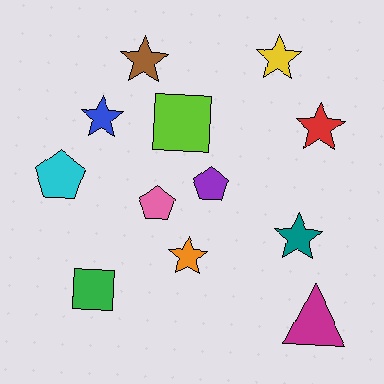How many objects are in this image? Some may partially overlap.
There are 12 objects.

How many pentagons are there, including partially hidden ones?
There are 3 pentagons.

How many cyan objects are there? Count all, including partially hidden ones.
There is 1 cyan object.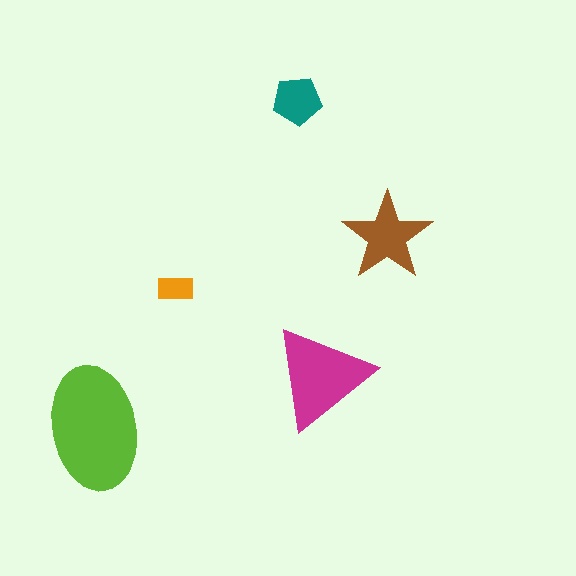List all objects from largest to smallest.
The lime ellipse, the magenta triangle, the brown star, the teal pentagon, the orange rectangle.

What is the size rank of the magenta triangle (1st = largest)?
2nd.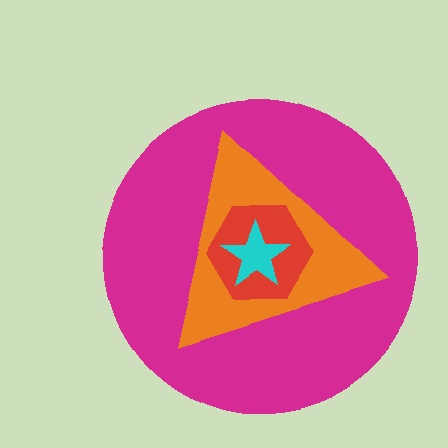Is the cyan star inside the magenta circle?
Yes.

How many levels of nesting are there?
4.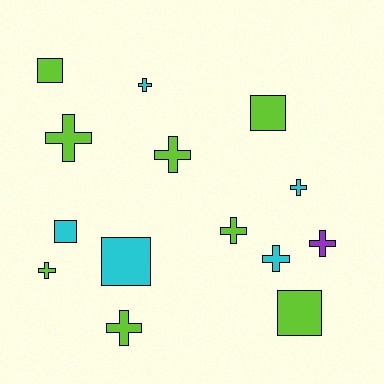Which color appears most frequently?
Lime, with 8 objects.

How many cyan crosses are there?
There are 3 cyan crosses.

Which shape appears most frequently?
Cross, with 9 objects.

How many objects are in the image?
There are 14 objects.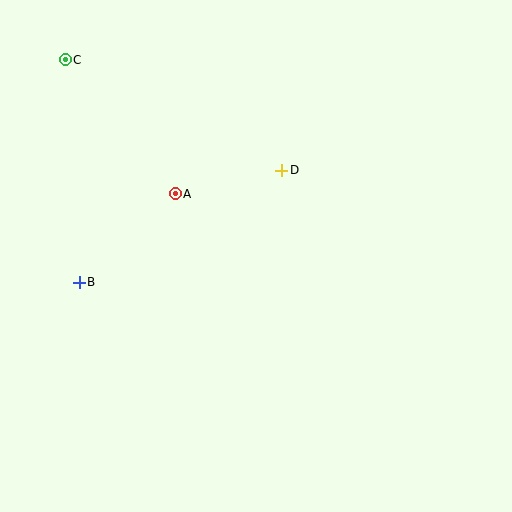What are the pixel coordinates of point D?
Point D is at (282, 170).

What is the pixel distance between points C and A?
The distance between C and A is 173 pixels.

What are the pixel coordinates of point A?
Point A is at (175, 194).